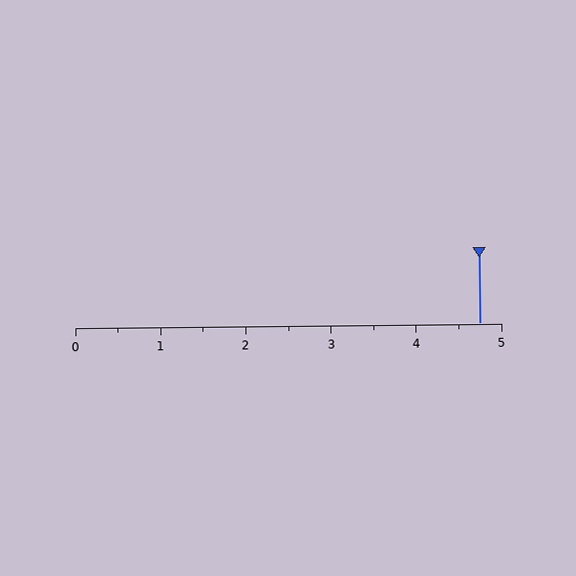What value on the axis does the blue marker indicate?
The marker indicates approximately 4.8.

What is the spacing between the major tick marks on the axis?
The major ticks are spaced 1 apart.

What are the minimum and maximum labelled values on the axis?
The axis runs from 0 to 5.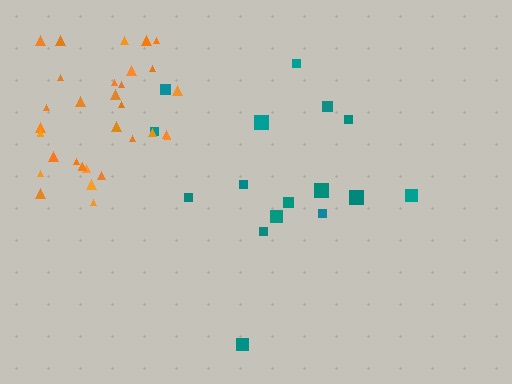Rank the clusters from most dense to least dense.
orange, teal.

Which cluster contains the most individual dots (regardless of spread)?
Orange (34).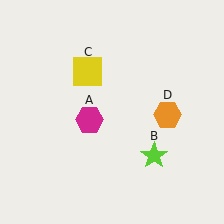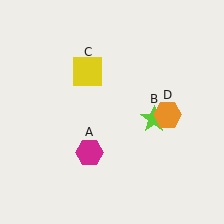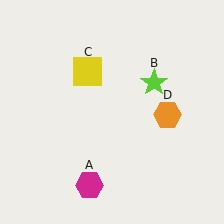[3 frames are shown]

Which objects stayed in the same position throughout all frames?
Yellow square (object C) and orange hexagon (object D) remained stationary.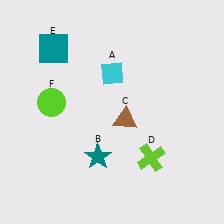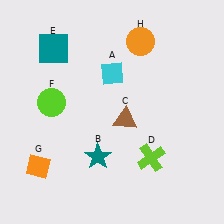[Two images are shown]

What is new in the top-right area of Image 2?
An orange circle (H) was added in the top-right area of Image 2.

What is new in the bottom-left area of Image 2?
An orange diamond (G) was added in the bottom-left area of Image 2.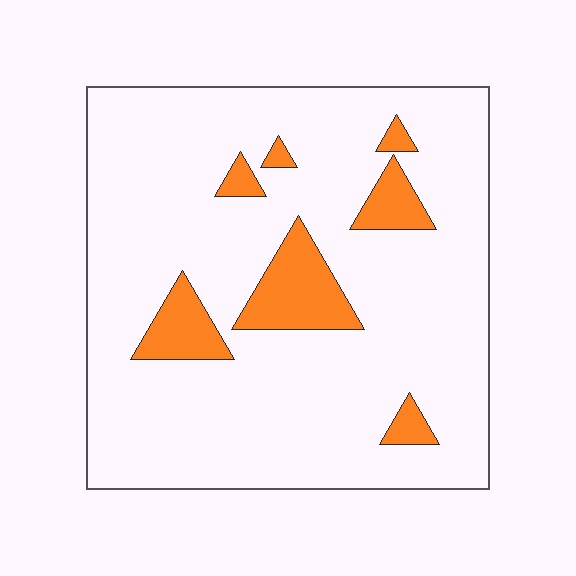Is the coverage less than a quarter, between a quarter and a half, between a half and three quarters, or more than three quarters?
Less than a quarter.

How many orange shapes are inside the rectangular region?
7.